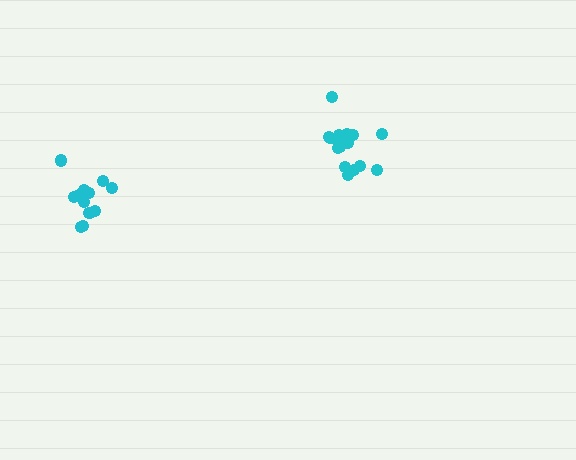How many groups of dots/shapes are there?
There are 2 groups.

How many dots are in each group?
Group 1: 17 dots, Group 2: 12 dots (29 total).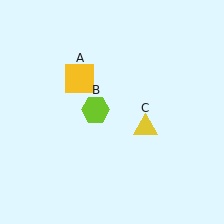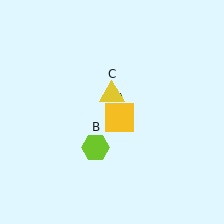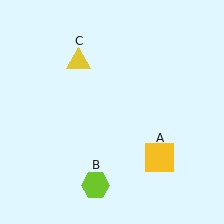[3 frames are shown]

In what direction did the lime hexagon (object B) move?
The lime hexagon (object B) moved down.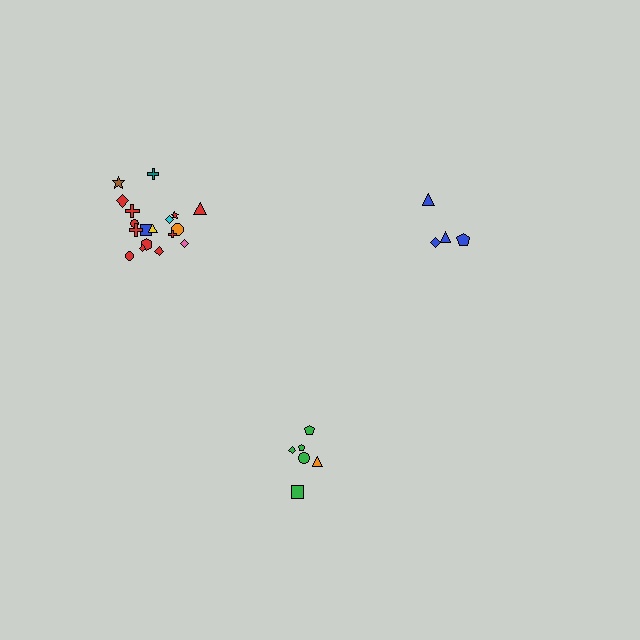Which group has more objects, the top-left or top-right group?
The top-left group.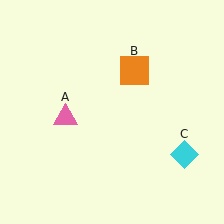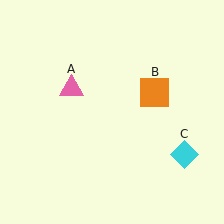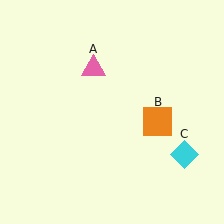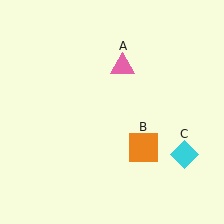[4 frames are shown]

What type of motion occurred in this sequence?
The pink triangle (object A), orange square (object B) rotated clockwise around the center of the scene.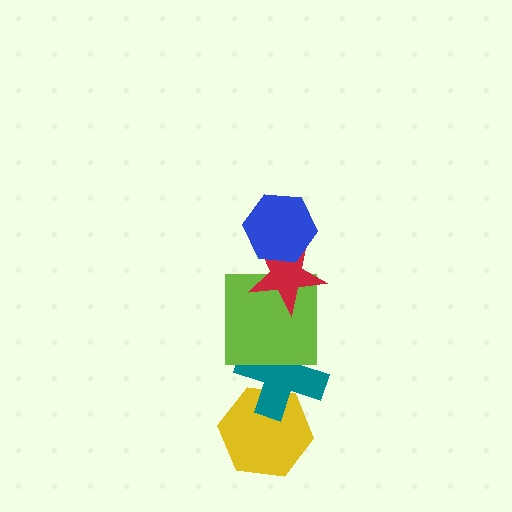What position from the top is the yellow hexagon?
The yellow hexagon is 5th from the top.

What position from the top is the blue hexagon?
The blue hexagon is 1st from the top.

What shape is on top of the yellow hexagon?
The teal cross is on top of the yellow hexagon.